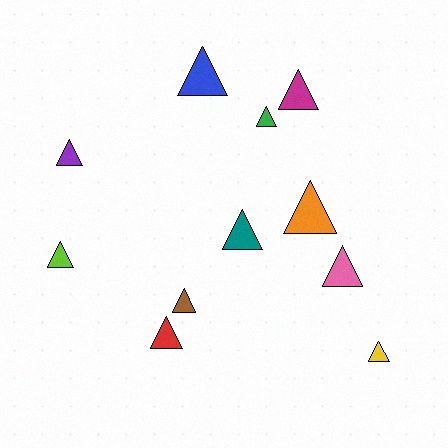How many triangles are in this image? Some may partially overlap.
There are 11 triangles.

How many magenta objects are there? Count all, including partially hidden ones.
There is 1 magenta object.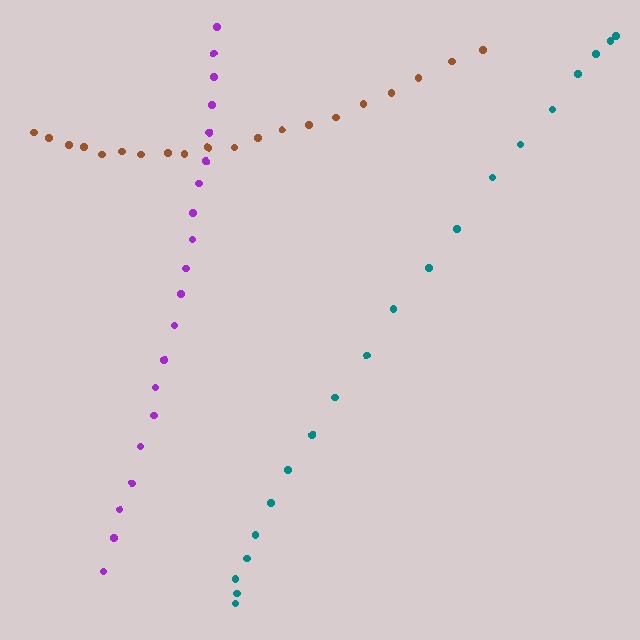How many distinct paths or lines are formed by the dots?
There are 3 distinct paths.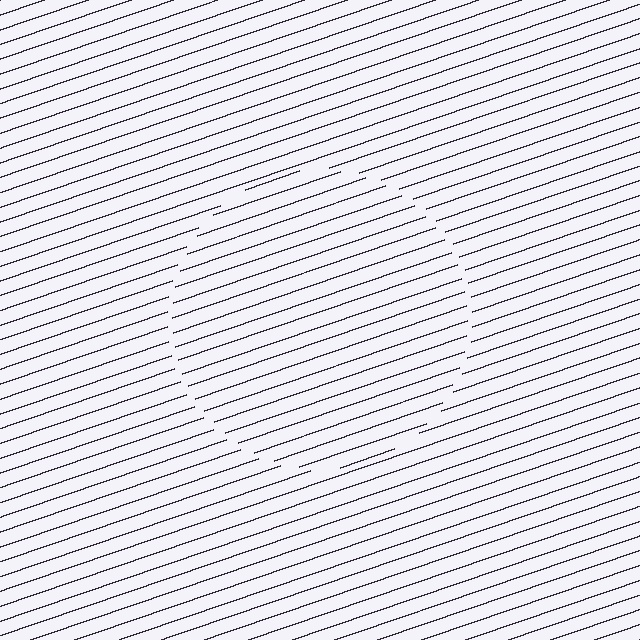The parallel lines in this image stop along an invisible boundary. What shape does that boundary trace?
An illusory circle. The interior of the shape contains the same grating, shifted by half a period — the contour is defined by the phase discontinuity where line-ends from the inner and outer gratings abut.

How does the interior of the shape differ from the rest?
The interior of the shape contains the same grating, shifted by half a period — the contour is defined by the phase discontinuity where line-ends from the inner and outer gratings abut.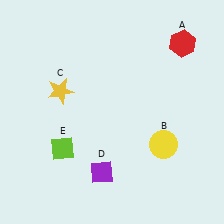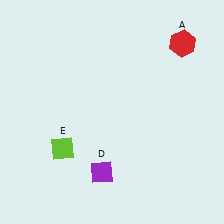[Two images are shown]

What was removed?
The yellow star (C), the yellow circle (B) were removed in Image 2.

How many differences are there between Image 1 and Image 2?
There are 2 differences between the two images.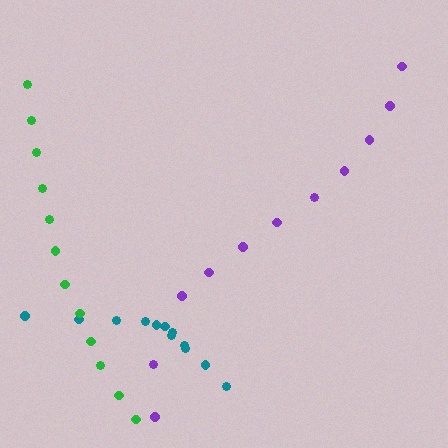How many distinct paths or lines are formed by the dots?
There are 3 distinct paths.